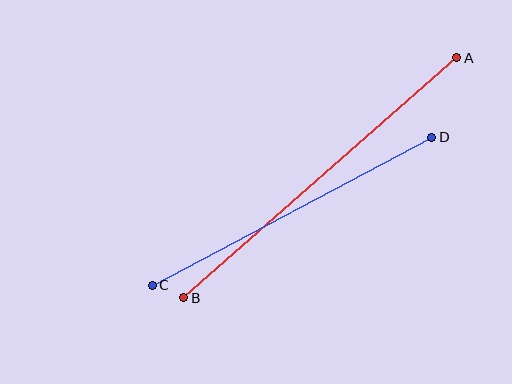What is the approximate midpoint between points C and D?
The midpoint is at approximately (292, 211) pixels.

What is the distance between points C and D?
The distance is approximately 317 pixels.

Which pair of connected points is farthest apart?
Points A and B are farthest apart.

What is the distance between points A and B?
The distance is approximately 364 pixels.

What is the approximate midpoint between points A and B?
The midpoint is at approximately (320, 178) pixels.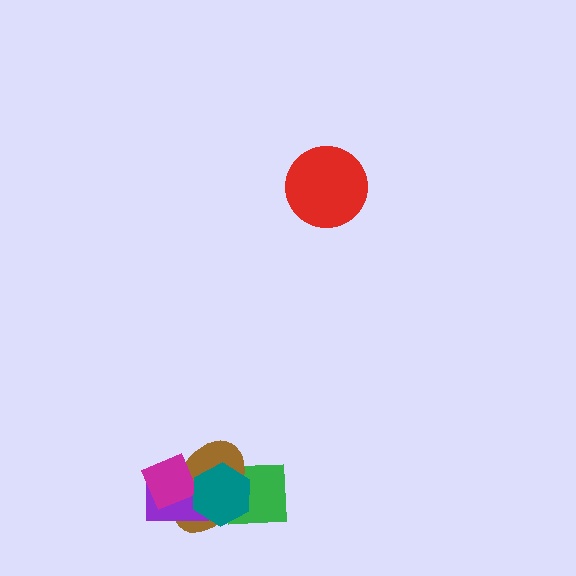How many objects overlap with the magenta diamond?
3 objects overlap with the magenta diamond.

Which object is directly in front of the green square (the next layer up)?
The brown ellipse is directly in front of the green square.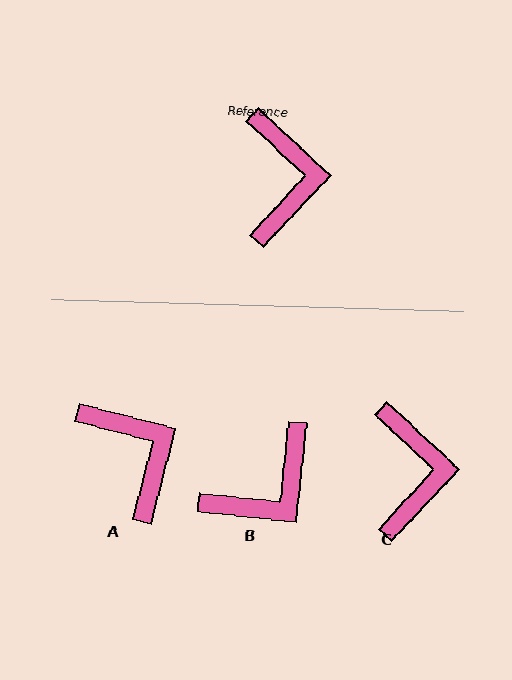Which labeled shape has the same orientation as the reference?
C.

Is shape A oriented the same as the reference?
No, it is off by about 29 degrees.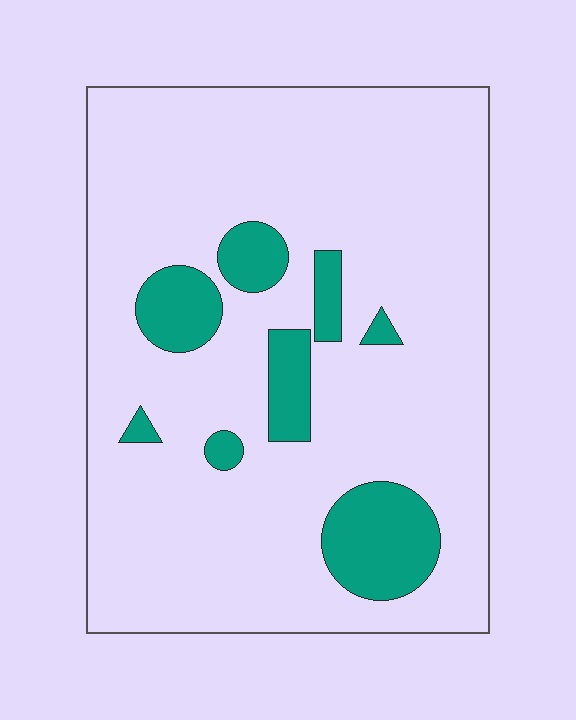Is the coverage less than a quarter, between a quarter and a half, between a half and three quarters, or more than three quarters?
Less than a quarter.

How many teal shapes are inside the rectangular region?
8.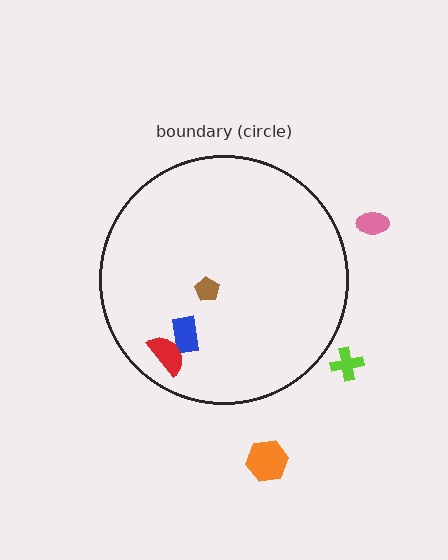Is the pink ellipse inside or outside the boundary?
Outside.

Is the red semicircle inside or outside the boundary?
Inside.